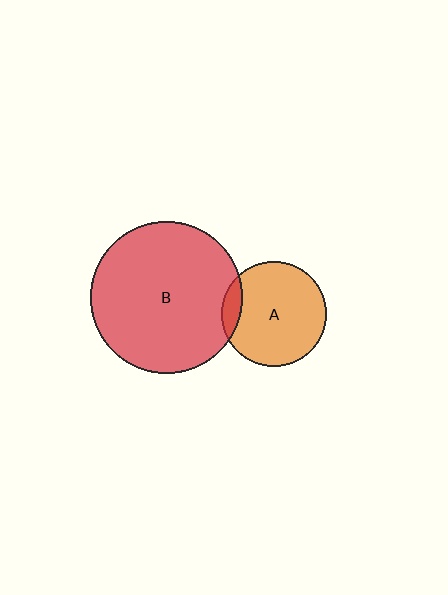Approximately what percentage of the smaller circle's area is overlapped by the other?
Approximately 10%.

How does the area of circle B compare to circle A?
Approximately 2.1 times.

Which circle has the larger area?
Circle B (red).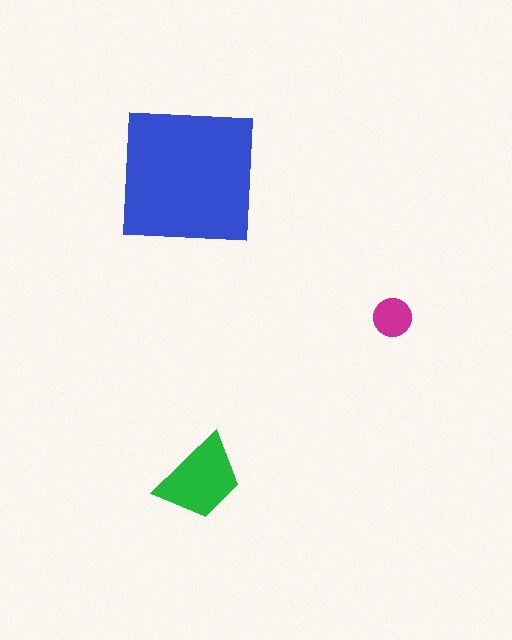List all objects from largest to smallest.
The blue square, the green trapezoid, the magenta circle.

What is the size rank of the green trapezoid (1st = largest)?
2nd.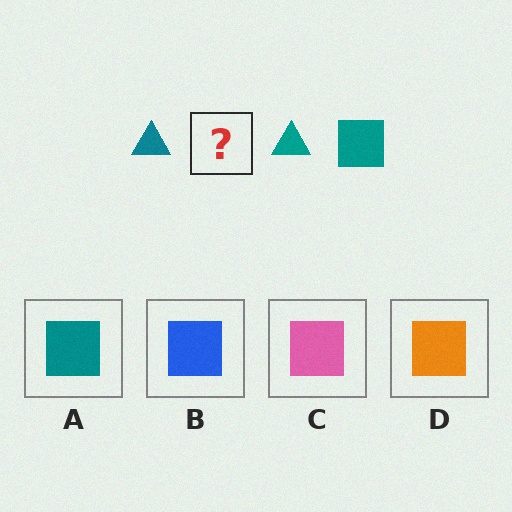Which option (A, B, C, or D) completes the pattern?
A.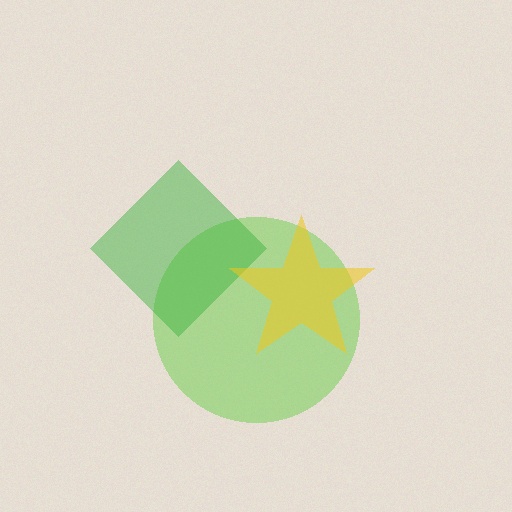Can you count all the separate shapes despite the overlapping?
Yes, there are 3 separate shapes.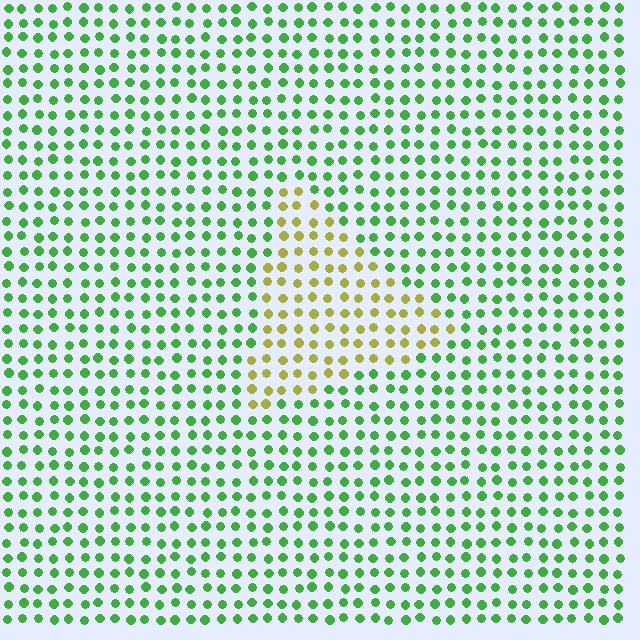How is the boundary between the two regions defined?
The boundary is defined purely by a slight shift in hue (about 55 degrees). Spacing, size, and orientation are identical on both sides.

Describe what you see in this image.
The image is filled with small green elements in a uniform arrangement. A triangle-shaped region is visible where the elements are tinted to a slightly different hue, forming a subtle color boundary.